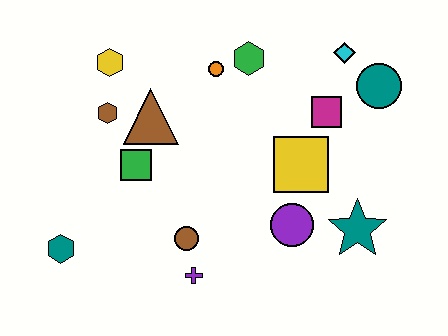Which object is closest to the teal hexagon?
The green square is closest to the teal hexagon.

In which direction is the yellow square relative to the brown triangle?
The yellow square is to the right of the brown triangle.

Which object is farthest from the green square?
The teal circle is farthest from the green square.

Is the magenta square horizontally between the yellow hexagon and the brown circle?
No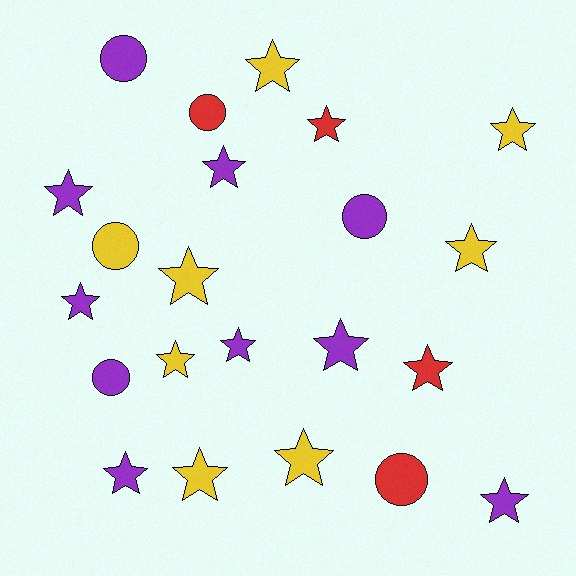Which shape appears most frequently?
Star, with 16 objects.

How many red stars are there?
There are 2 red stars.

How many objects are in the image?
There are 22 objects.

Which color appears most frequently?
Purple, with 10 objects.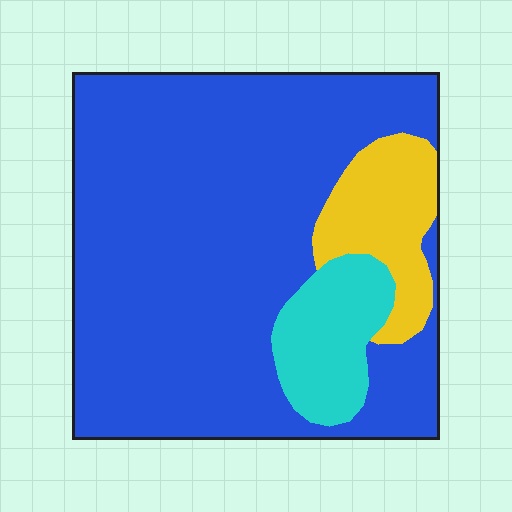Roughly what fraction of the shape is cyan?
Cyan covers about 10% of the shape.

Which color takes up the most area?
Blue, at roughly 80%.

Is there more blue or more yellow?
Blue.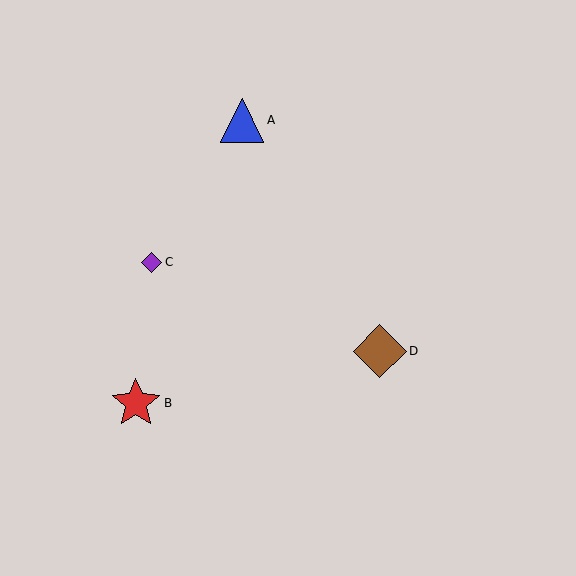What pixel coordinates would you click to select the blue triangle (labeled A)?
Click at (242, 120) to select the blue triangle A.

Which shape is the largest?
The brown diamond (labeled D) is the largest.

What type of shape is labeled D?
Shape D is a brown diamond.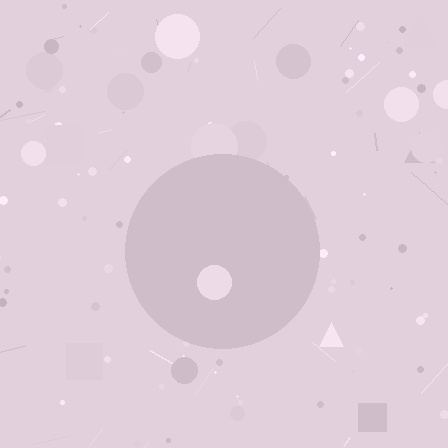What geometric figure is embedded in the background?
A circle is embedded in the background.